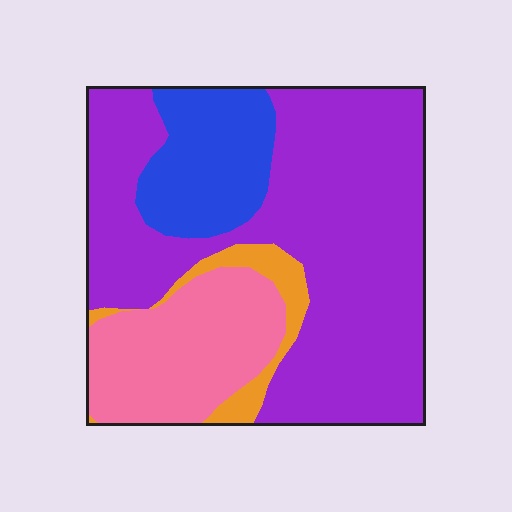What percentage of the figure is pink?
Pink covers around 20% of the figure.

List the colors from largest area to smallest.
From largest to smallest: purple, pink, blue, orange.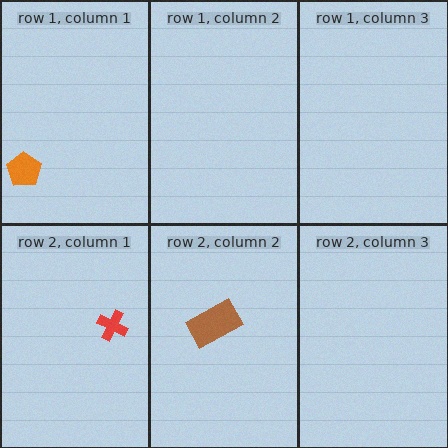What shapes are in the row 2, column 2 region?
The brown rectangle.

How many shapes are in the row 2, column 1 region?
1.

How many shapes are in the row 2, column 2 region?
1.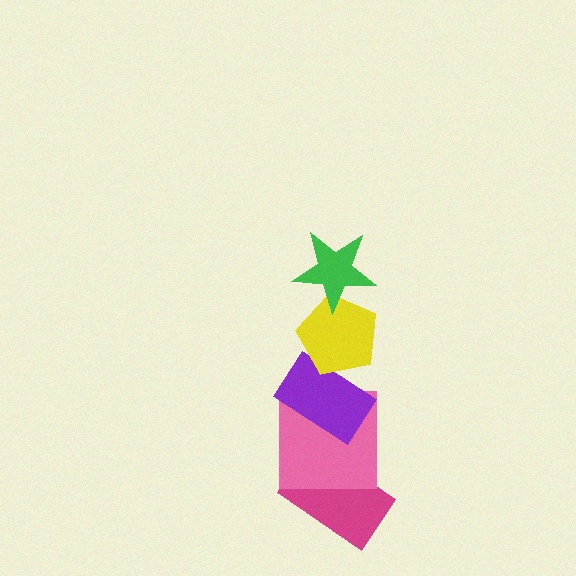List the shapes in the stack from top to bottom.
From top to bottom: the green star, the yellow pentagon, the purple rectangle, the pink square, the magenta rectangle.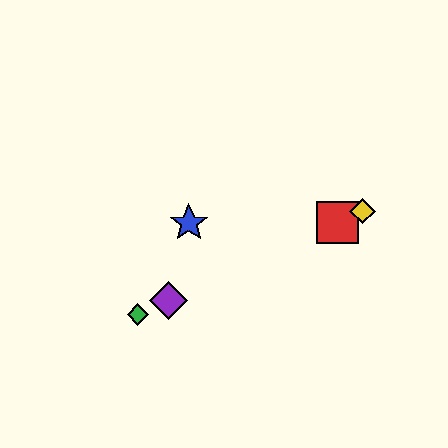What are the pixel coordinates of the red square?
The red square is at (337, 223).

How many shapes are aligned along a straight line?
4 shapes (the red square, the green diamond, the yellow diamond, the purple diamond) are aligned along a straight line.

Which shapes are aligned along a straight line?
The red square, the green diamond, the yellow diamond, the purple diamond are aligned along a straight line.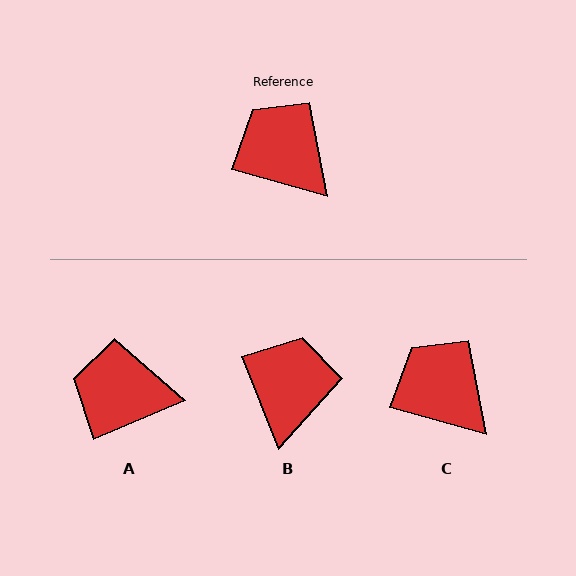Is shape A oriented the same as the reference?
No, it is off by about 38 degrees.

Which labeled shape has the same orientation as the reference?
C.